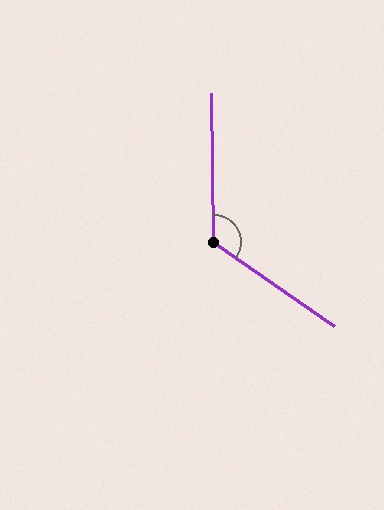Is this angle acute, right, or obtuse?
It is obtuse.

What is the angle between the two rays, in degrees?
Approximately 126 degrees.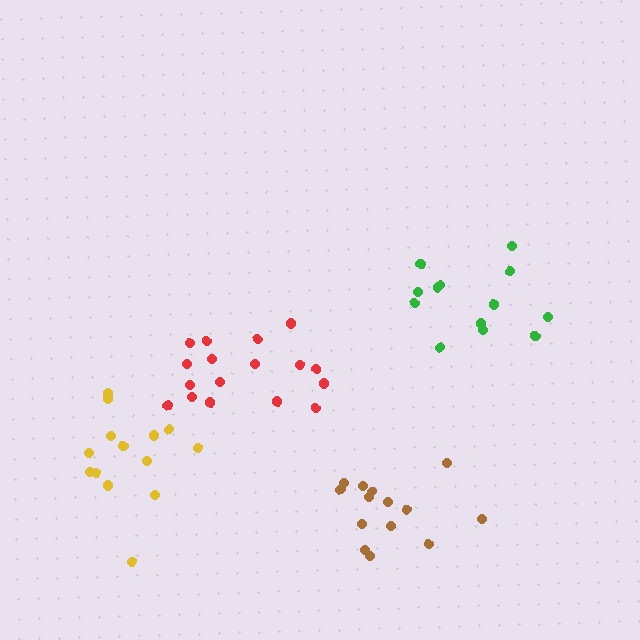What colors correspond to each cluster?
The clusters are colored: brown, yellow, green, red.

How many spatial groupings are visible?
There are 4 spatial groupings.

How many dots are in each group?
Group 1: 14 dots, Group 2: 14 dots, Group 3: 13 dots, Group 4: 17 dots (58 total).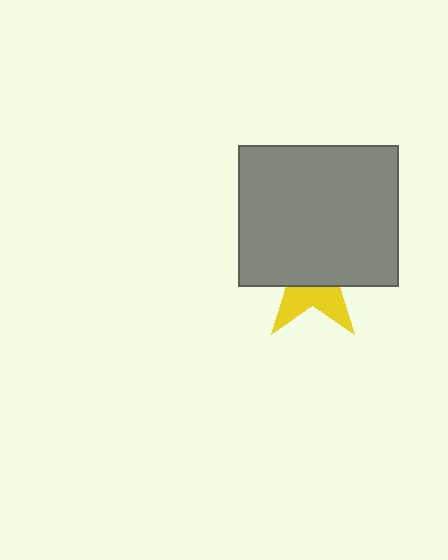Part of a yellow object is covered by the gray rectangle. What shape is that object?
It is a star.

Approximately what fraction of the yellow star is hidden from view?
Roughly 65% of the yellow star is hidden behind the gray rectangle.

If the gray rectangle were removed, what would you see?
You would see the complete yellow star.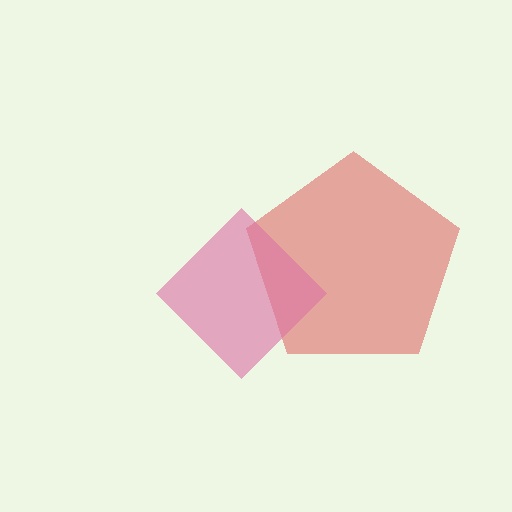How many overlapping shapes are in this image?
There are 2 overlapping shapes in the image.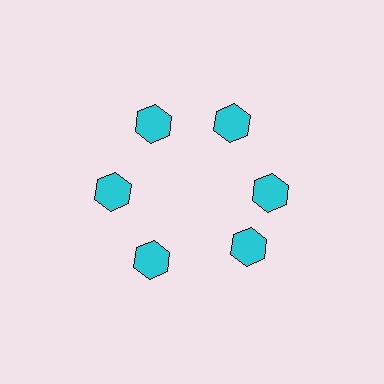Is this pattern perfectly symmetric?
No. The 6 cyan hexagons are arranged in a ring, but one element near the 5 o'clock position is rotated out of alignment along the ring, breaking the 6-fold rotational symmetry.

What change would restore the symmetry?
The symmetry would be restored by rotating it back into even spacing with its neighbors so that all 6 hexagons sit at equal angles and equal distance from the center.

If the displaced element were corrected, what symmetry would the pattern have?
It would have 6-fold rotational symmetry — the pattern would map onto itself every 60 degrees.